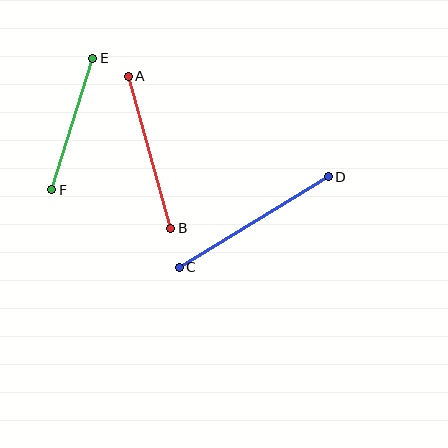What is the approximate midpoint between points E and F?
The midpoint is at approximately (72, 124) pixels.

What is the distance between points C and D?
The distance is approximately 174 pixels.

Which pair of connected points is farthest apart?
Points C and D are farthest apart.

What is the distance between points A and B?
The distance is approximately 158 pixels.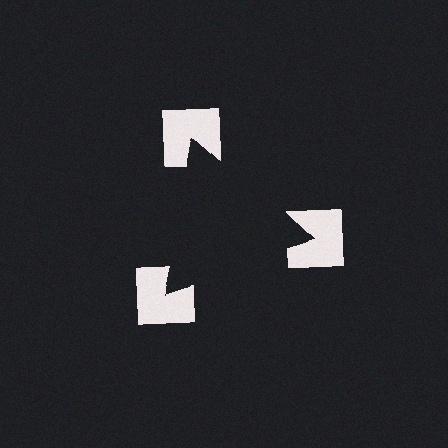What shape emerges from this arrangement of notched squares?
An illusory triangle — its edges are inferred from the aligned wedge cuts in the notched squares, not physically drawn.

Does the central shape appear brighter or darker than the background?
It typically appears slightly darker than the background, even though no actual brightness change is drawn.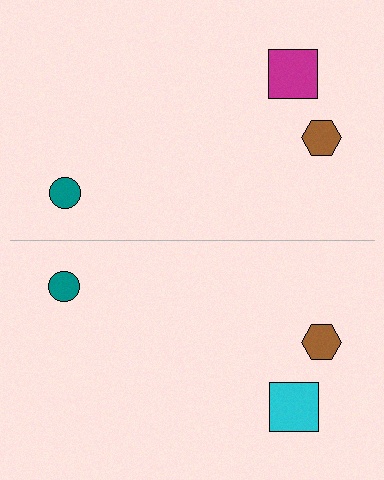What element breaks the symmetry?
The cyan square on the bottom side breaks the symmetry — its mirror counterpart is magenta.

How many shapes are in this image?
There are 6 shapes in this image.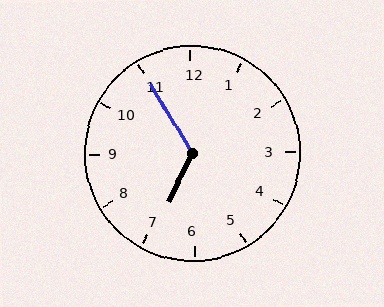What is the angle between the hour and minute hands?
Approximately 122 degrees.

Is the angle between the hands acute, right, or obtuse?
It is obtuse.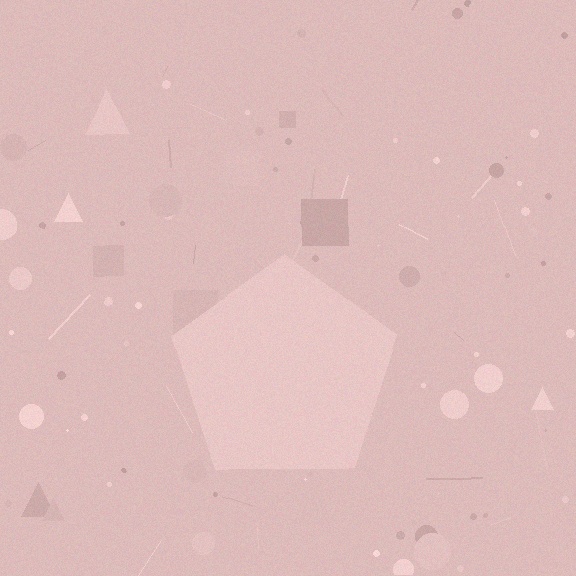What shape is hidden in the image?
A pentagon is hidden in the image.